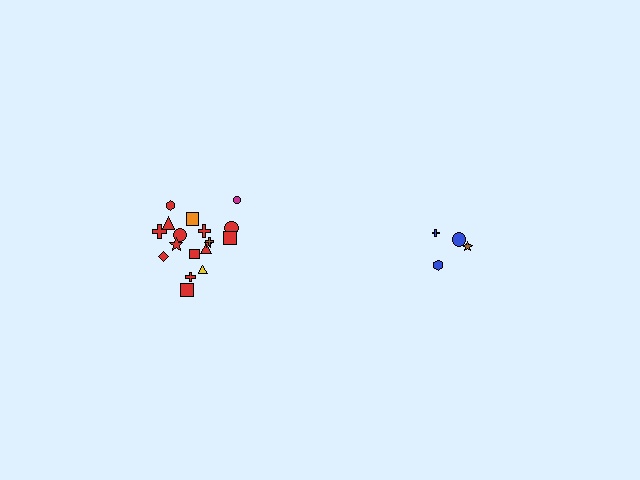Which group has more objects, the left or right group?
The left group.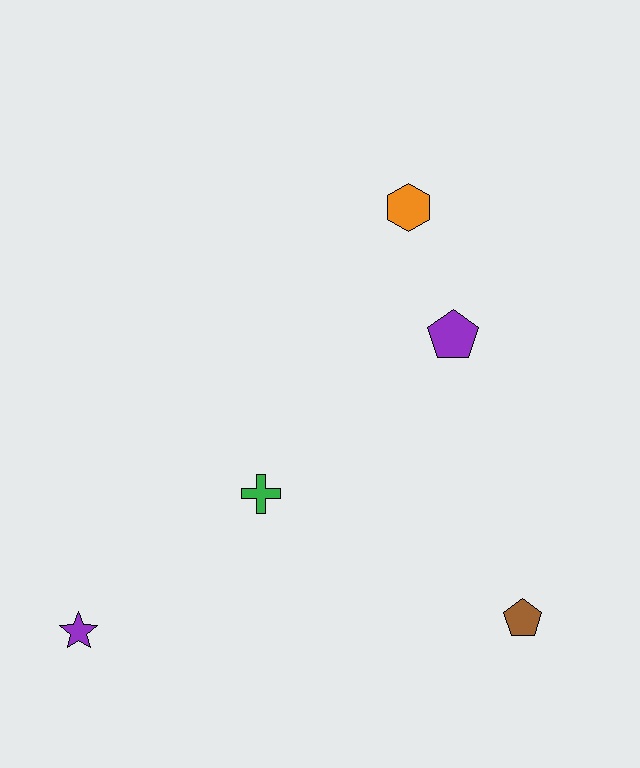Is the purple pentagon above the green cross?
Yes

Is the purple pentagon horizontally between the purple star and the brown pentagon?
Yes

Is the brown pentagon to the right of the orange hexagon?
Yes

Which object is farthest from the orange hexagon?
The purple star is farthest from the orange hexagon.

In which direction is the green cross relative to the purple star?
The green cross is to the right of the purple star.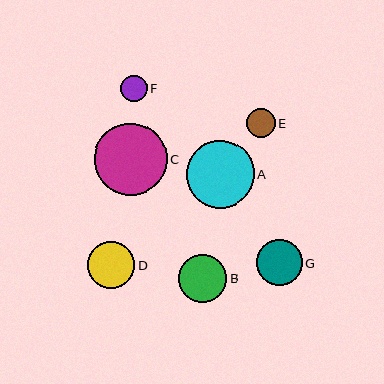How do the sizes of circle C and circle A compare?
Circle C and circle A are approximately the same size.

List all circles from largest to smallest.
From largest to smallest: C, A, B, D, G, E, F.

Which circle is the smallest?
Circle F is the smallest with a size of approximately 27 pixels.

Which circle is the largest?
Circle C is the largest with a size of approximately 73 pixels.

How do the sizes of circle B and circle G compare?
Circle B and circle G are approximately the same size.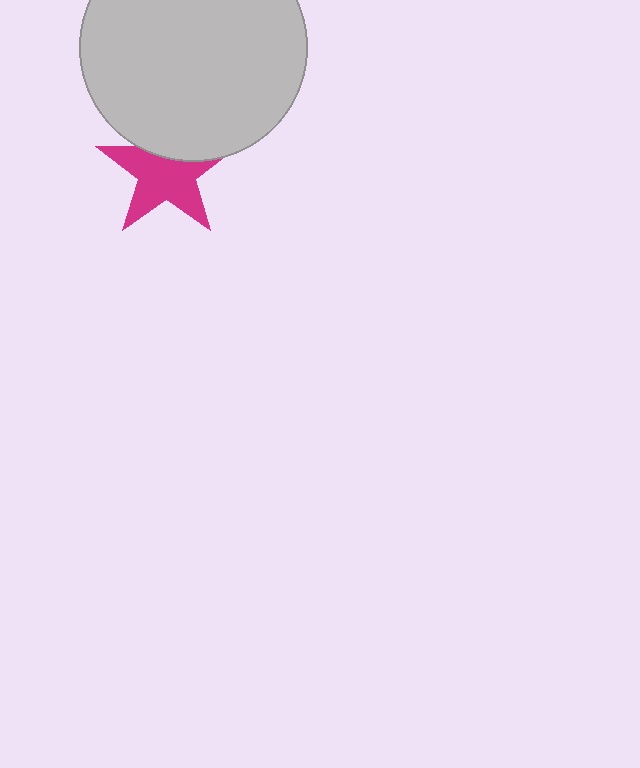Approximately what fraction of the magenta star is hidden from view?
Roughly 32% of the magenta star is hidden behind the light gray circle.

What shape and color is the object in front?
The object in front is a light gray circle.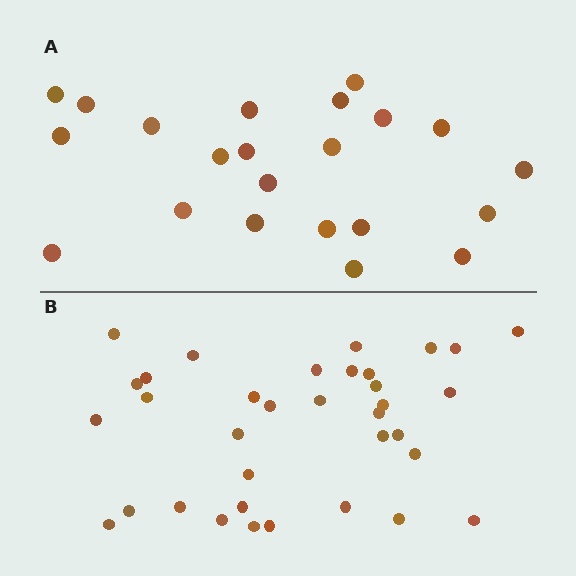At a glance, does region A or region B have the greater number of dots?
Region B (the bottom region) has more dots.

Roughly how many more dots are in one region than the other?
Region B has approximately 15 more dots than region A.